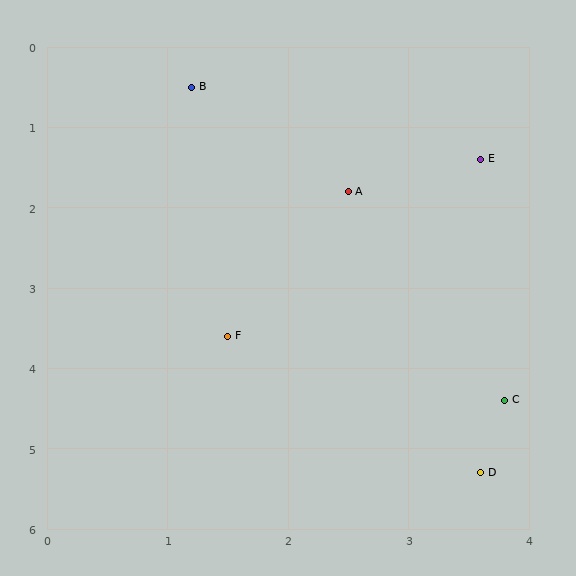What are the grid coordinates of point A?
Point A is at approximately (2.5, 1.8).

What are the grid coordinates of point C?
Point C is at approximately (3.8, 4.4).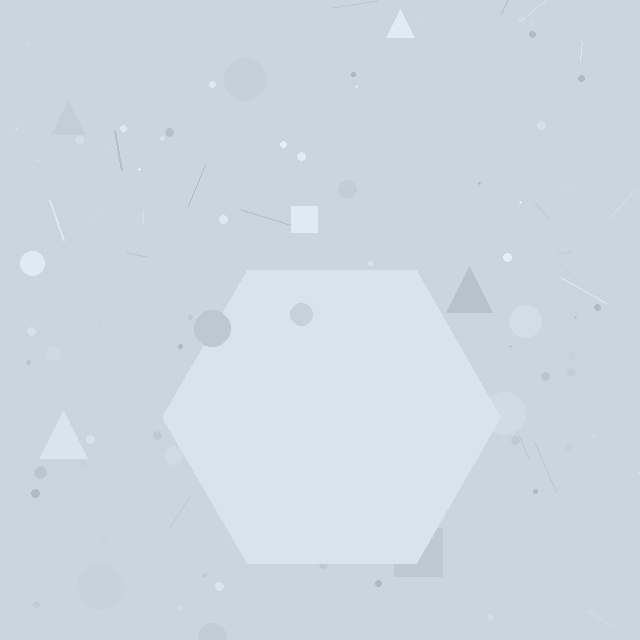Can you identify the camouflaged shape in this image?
The camouflaged shape is a hexagon.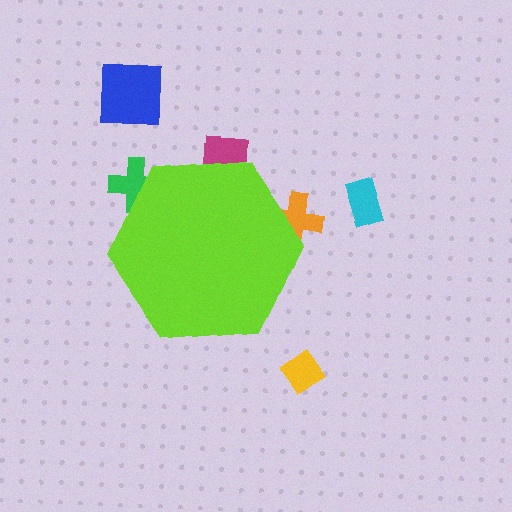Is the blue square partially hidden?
No, the blue square is fully visible.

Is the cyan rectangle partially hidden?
No, the cyan rectangle is fully visible.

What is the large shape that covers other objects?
A lime hexagon.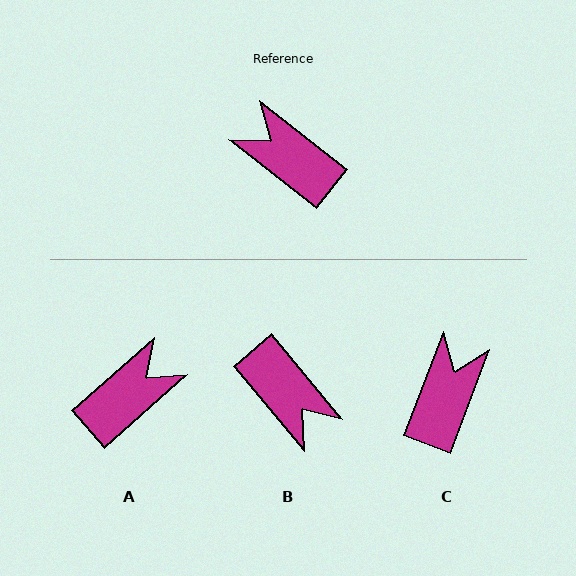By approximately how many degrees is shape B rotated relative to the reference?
Approximately 168 degrees counter-clockwise.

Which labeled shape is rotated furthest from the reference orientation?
B, about 168 degrees away.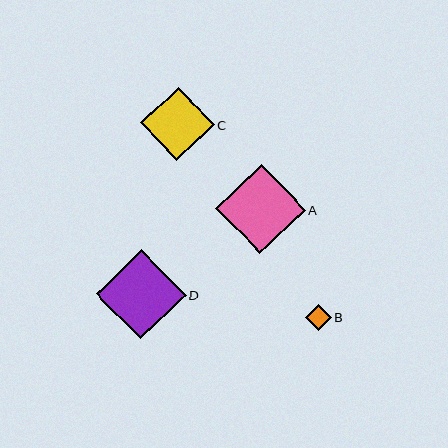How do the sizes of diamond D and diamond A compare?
Diamond D and diamond A are approximately the same size.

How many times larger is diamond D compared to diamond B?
Diamond D is approximately 3.5 times the size of diamond B.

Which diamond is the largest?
Diamond D is the largest with a size of approximately 90 pixels.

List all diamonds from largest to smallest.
From largest to smallest: D, A, C, B.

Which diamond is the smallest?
Diamond B is the smallest with a size of approximately 26 pixels.